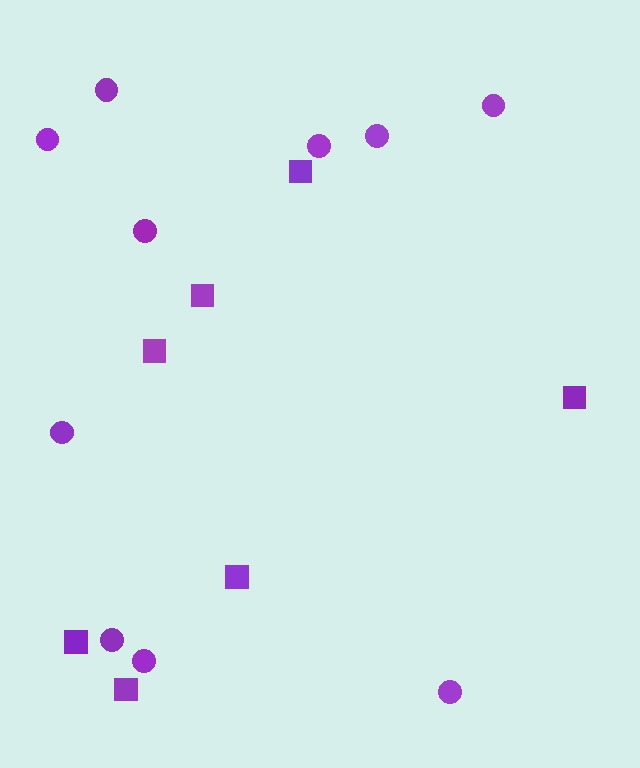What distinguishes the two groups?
There are 2 groups: one group of squares (7) and one group of circles (10).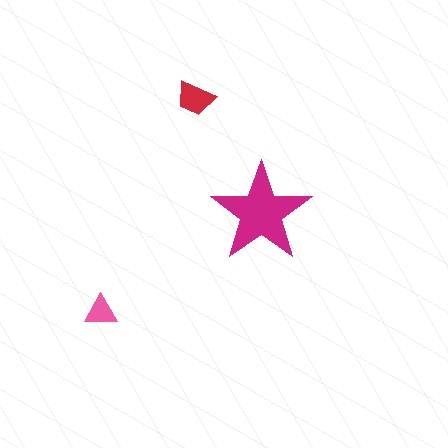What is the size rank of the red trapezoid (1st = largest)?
2nd.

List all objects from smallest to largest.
The pink triangle, the red trapezoid, the magenta star.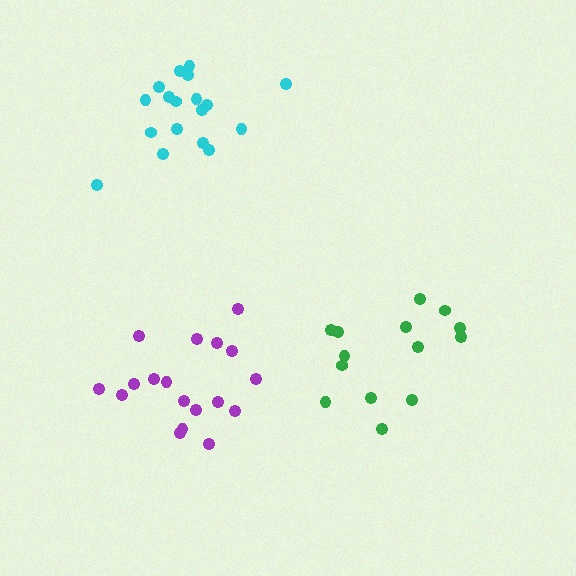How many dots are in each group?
Group 1: 18 dots, Group 2: 15 dots, Group 3: 18 dots (51 total).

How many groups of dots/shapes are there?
There are 3 groups.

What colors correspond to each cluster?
The clusters are colored: purple, green, cyan.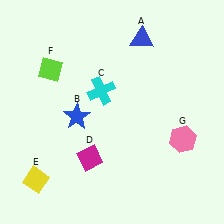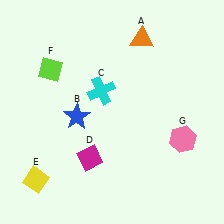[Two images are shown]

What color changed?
The triangle (A) changed from blue in Image 1 to orange in Image 2.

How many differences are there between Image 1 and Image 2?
There is 1 difference between the two images.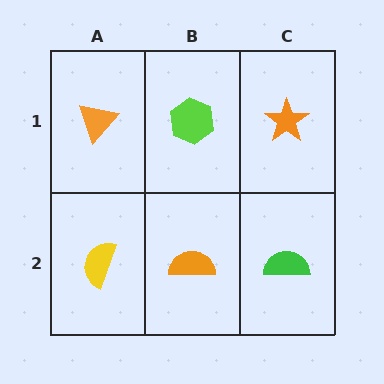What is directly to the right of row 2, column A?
An orange semicircle.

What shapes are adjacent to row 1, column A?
A yellow semicircle (row 2, column A), a lime hexagon (row 1, column B).